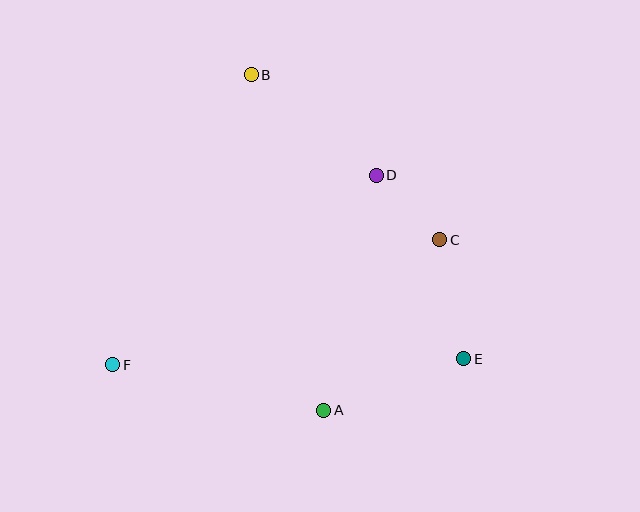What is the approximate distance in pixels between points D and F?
The distance between D and F is approximately 325 pixels.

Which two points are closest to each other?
Points C and D are closest to each other.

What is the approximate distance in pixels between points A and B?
The distance between A and B is approximately 343 pixels.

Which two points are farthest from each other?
Points B and E are farthest from each other.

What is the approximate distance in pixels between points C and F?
The distance between C and F is approximately 350 pixels.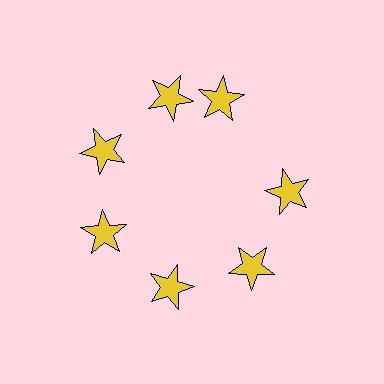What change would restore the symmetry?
The symmetry would be restored by rotating it back into even spacing with its neighbors so that all 7 stars sit at equal angles and equal distance from the center.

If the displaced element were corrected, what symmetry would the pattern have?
It would have 7-fold rotational symmetry — the pattern would map onto itself every 51 degrees.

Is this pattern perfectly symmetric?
No. The 7 yellow stars are arranged in a ring, but one element near the 1 o'clock position is rotated out of alignment along the ring, breaking the 7-fold rotational symmetry.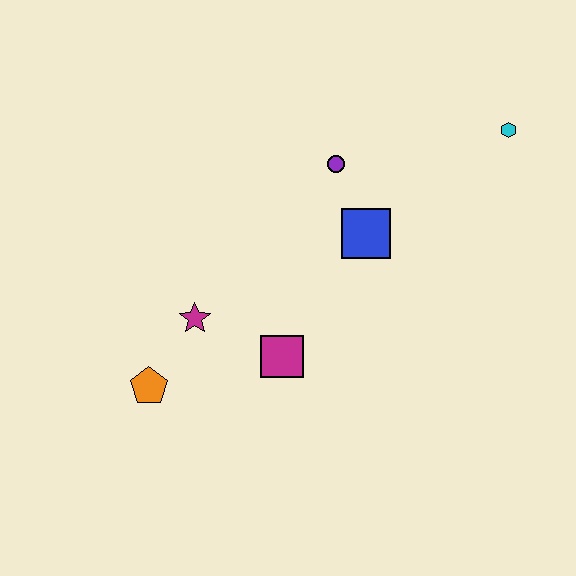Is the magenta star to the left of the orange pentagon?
No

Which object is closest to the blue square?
The purple circle is closest to the blue square.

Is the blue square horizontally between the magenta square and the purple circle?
No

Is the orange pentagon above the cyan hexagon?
No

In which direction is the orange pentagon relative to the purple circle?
The orange pentagon is below the purple circle.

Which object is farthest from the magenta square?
The cyan hexagon is farthest from the magenta square.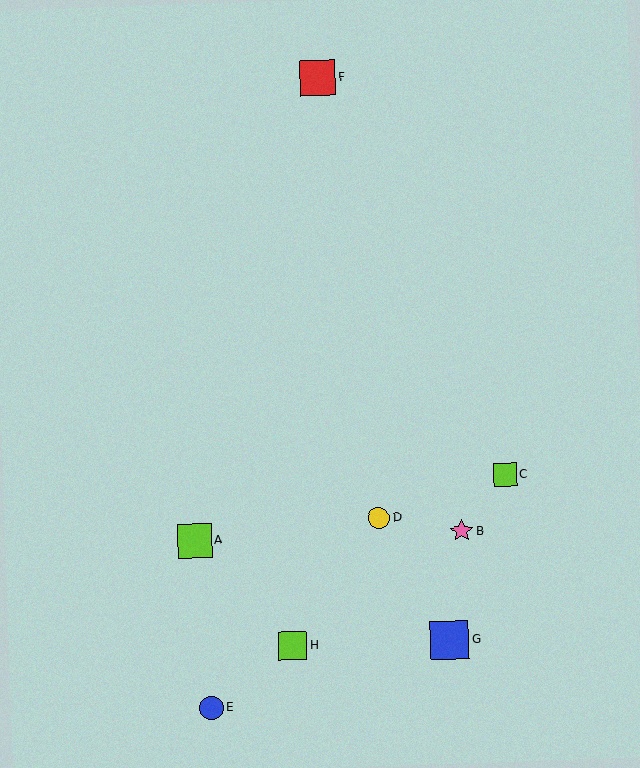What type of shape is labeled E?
Shape E is a blue circle.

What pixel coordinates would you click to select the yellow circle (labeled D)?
Click at (379, 518) to select the yellow circle D.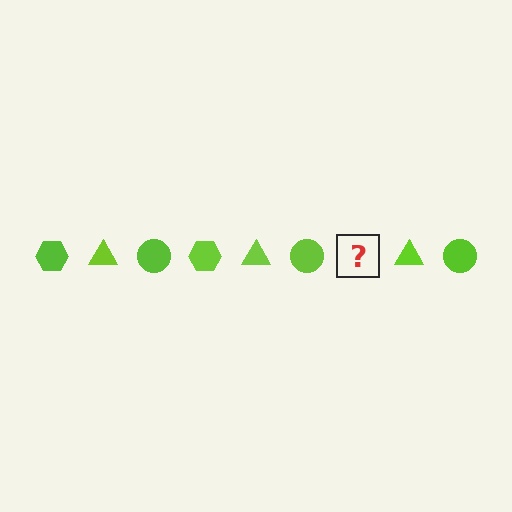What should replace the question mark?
The question mark should be replaced with a lime hexagon.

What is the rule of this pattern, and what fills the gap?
The rule is that the pattern cycles through hexagon, triangle, circle shapes in lime. The gap should be filled with a lime hexagon.